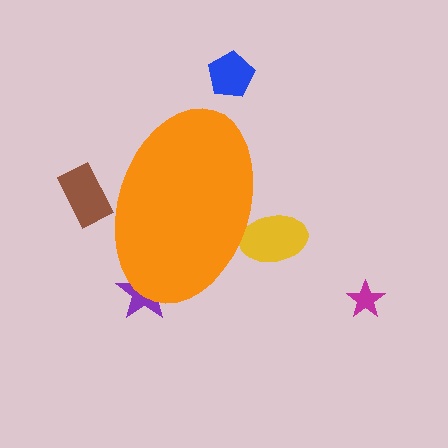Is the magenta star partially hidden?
No, the magenta star is fully visible.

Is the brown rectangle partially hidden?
Yes, the brown rectangle is partially hidden behind the orange ellipse.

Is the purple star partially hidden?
Yes, the purple star is partially hidden behind the orange ellipse.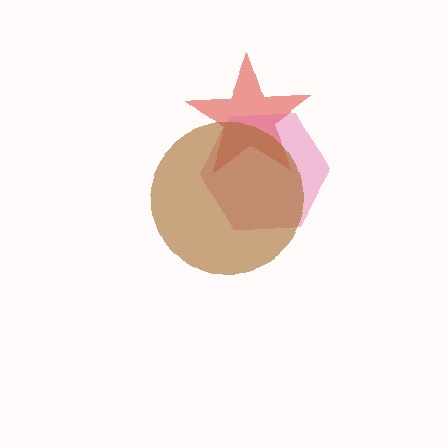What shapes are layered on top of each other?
The layered shapes are: a red star, a pink hexagon, a brown circle.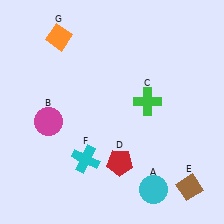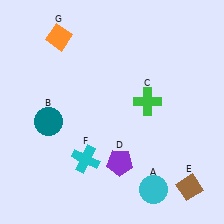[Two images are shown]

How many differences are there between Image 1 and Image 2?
There are 2 differences between the two images.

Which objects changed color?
B changed from magenta to teal. D changed from red to purple.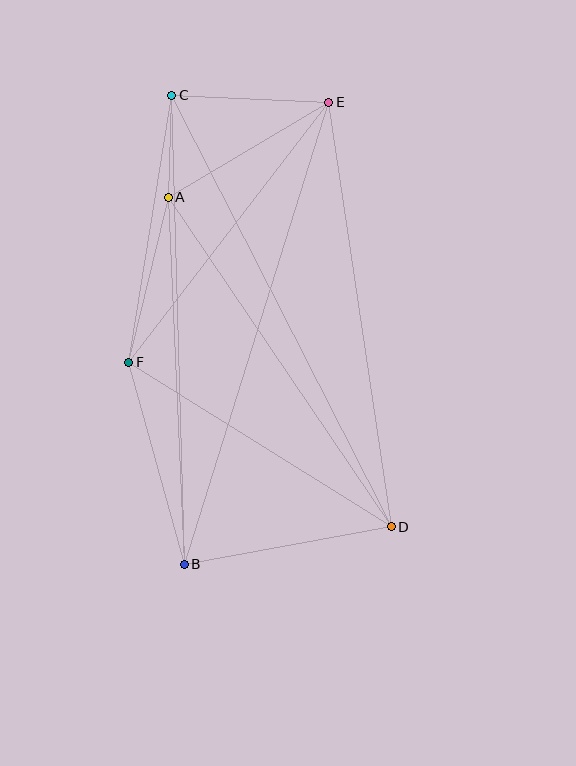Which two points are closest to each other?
Points A and C are closest to each other.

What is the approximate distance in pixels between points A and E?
The distance between A and E is approximately 187 pixels.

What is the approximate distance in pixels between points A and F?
The distance between A and F is approximately 170 pixels.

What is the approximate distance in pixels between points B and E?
The distance between B and E is approximately 484 pixels.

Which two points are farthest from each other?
Points C and D are farthest from each other.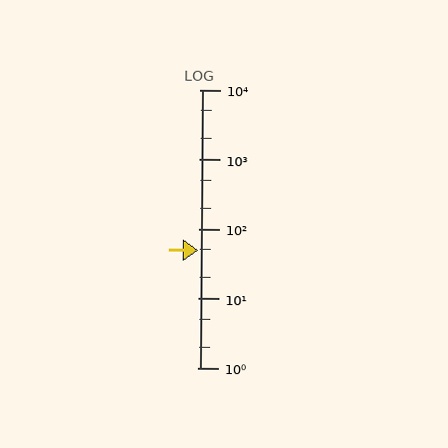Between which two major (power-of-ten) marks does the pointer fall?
The pointer is between 10 and 100.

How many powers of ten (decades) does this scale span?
The scale spans 4 decades, from 1 to 10000.